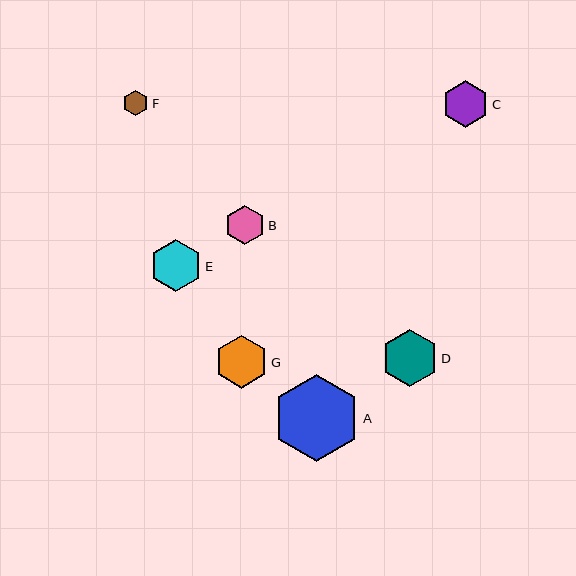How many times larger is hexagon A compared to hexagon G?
Hexagon A is approximately 1.7 times the size of hexagon G.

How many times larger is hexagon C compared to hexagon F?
Hexagon C is approximately 1.8 times the size of hexagon F.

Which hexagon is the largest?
Hexagon A is the largest with a size of approximately 87 pixels.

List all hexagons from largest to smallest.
From largest to smallest: A, D, G, E, C, B, F.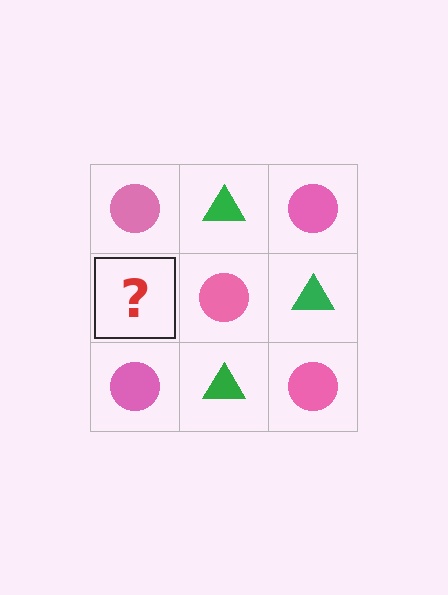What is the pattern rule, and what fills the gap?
The rule is that it alternates pink circle and green triangle in a checkerboard pattern. The gap should be filled with a green triangle.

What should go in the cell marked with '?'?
The missing cell should contain a green triangle.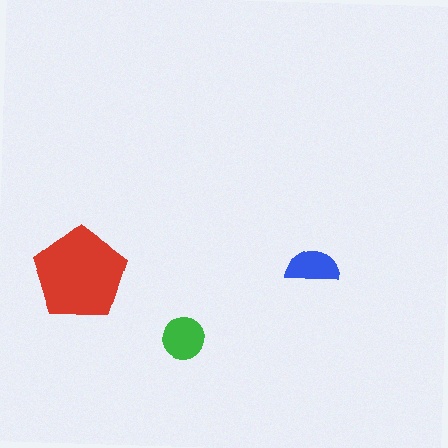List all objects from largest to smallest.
The red pentagon, the green circle, the blue semicircle.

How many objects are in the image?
There are 3 objects in the image.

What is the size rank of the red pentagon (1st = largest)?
1st.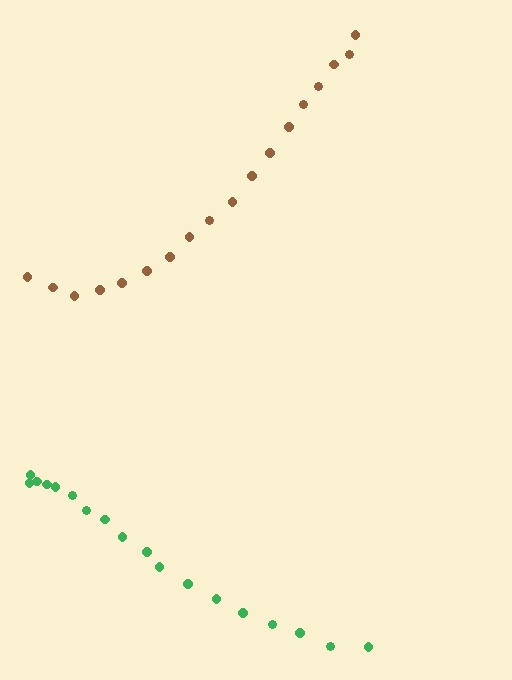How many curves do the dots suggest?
There are 2 distinct paths.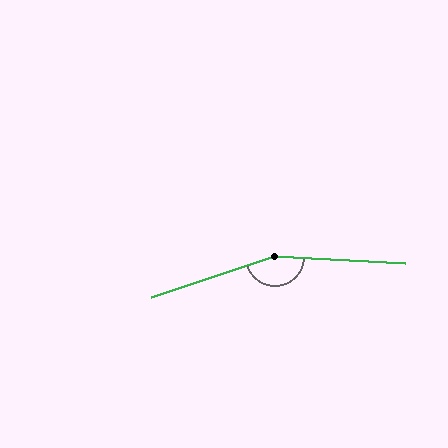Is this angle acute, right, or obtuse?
It is obtuse.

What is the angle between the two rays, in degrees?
Approximately 159 degrees.